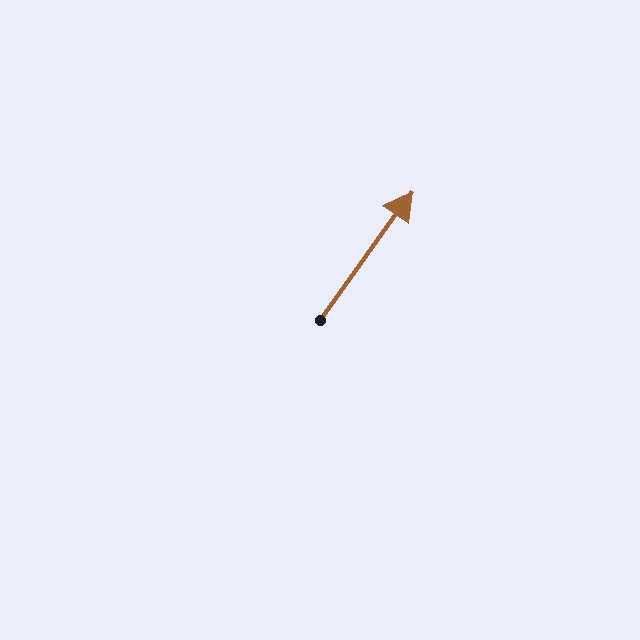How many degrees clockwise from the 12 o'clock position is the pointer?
Approximately 36 degrees.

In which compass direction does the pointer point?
Northeast.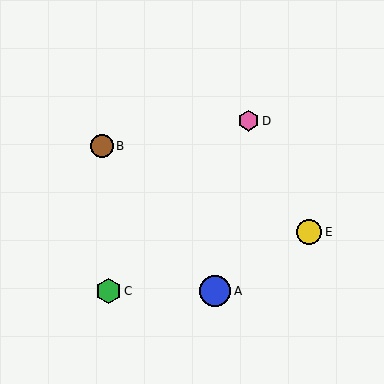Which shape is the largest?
The blue circle (labeled A) is the largest.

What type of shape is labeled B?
Shape B is a brown circle.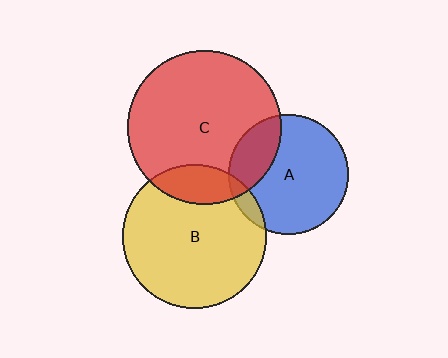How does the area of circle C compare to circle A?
Approximately 1.6 times.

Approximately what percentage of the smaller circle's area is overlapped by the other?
Approximately 25%.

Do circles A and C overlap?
Yes.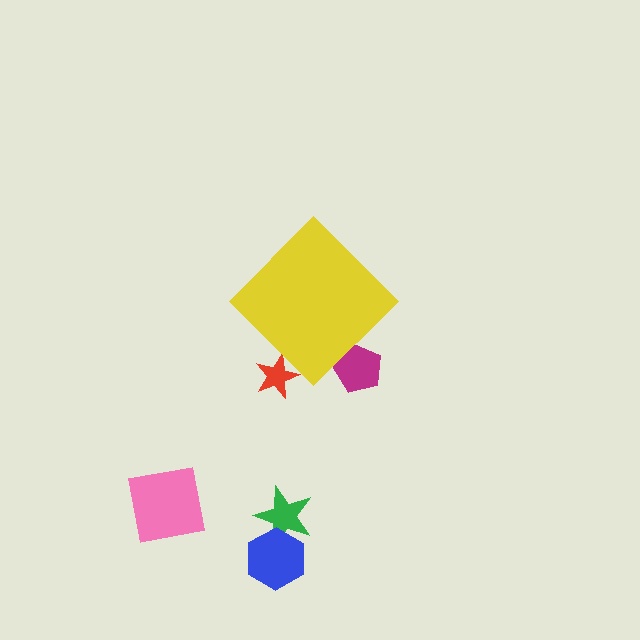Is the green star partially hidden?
No, the green star is fully visible.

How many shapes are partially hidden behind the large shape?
2 shapes are partially hidden.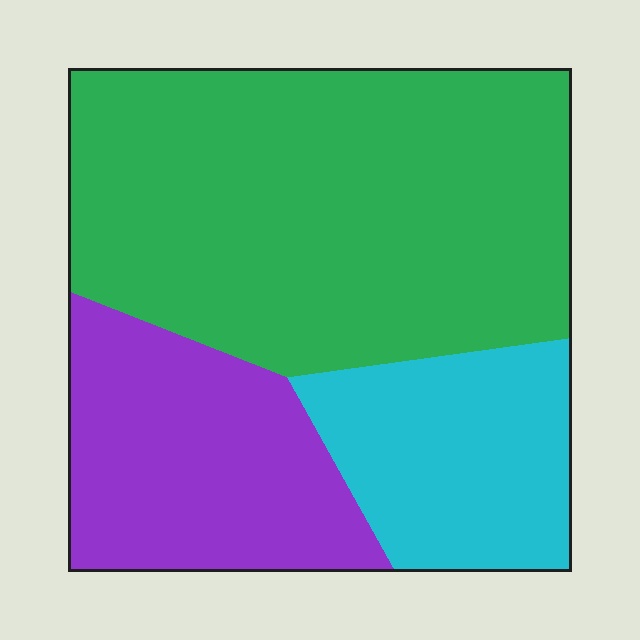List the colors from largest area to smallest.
From largest to smallest: green, purple, cyan.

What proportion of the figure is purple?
Purple covers 25% of the figure.